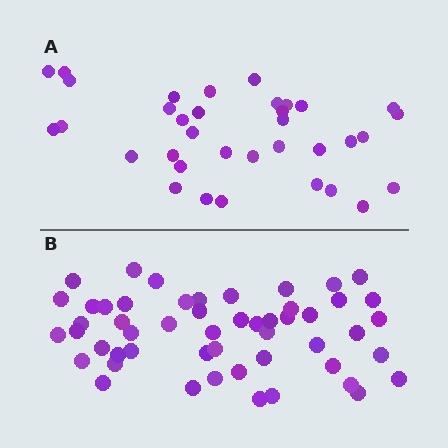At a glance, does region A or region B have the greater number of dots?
Region B (the bottom region) has more dots.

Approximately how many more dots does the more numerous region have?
Region B has approximately 15 more dots than region A.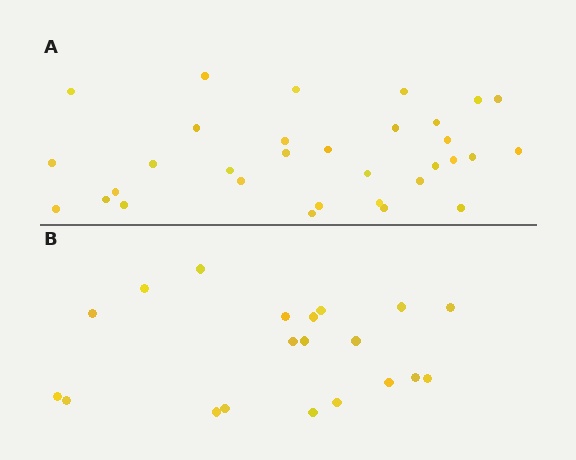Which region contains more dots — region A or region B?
Region A (the top region) has more dots.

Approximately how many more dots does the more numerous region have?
Region A has roughly 12 or so more dots than region B.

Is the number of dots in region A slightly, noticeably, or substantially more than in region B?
Region A has substantially more. The ratio is roughly 1.6 to 1.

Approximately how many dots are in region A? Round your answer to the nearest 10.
About 30 dots. (The exact count is 32, which rounds to 30.)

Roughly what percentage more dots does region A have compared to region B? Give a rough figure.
About 60% more.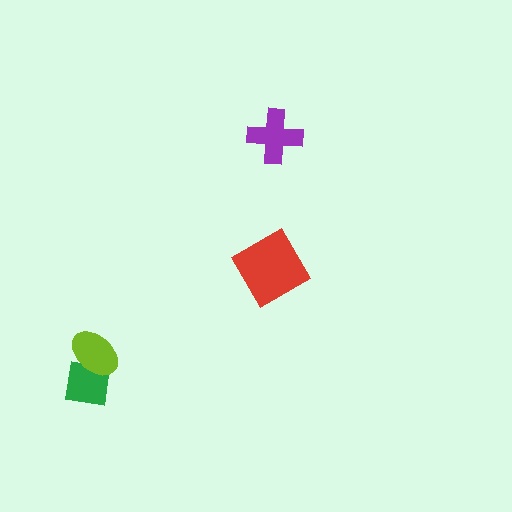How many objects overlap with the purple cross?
0 objects overlap with the purple cross.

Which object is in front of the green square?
The lime ellipse is in front of the green square.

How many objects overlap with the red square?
0 objects overlap with the red square.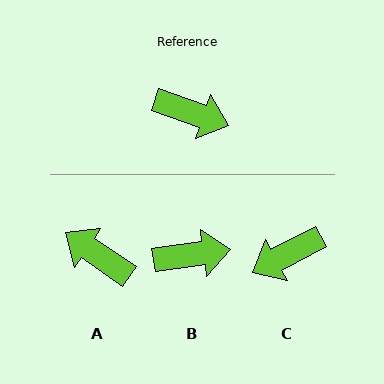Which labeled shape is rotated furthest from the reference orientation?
A, about 165 degrees away.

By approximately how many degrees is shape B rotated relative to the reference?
Approximately 27 degrees counter-clockwise.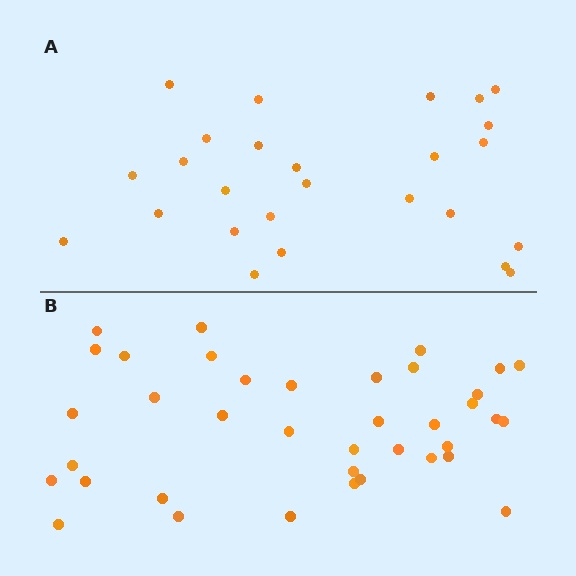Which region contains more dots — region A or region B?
Region B (the bottom region) has more dots.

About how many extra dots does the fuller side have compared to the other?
Region B has roughly 12 or so more dots than region A.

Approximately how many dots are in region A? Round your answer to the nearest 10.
About 30 dots. (The exact count is 26, which rounds to 30.)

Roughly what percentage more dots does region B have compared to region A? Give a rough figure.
About 45% more.